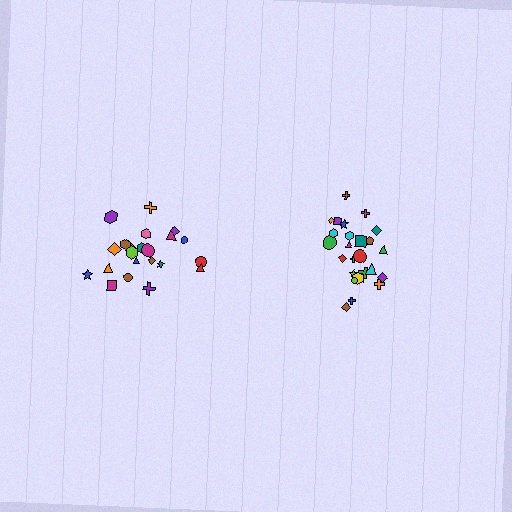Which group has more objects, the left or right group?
The right group.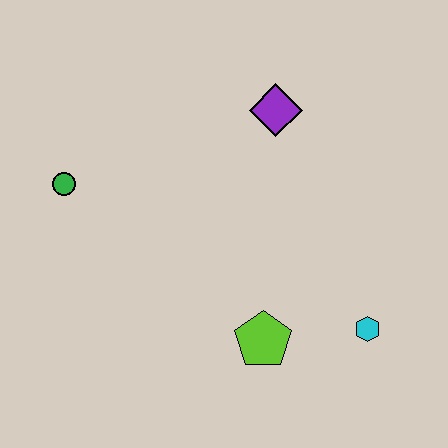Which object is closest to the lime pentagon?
The cyan hexagon is closest to the lime pentagon.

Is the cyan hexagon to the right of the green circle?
Yes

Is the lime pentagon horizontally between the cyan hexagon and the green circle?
Yes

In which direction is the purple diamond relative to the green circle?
The purple diamond is to the right of the green circle.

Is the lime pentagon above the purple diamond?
No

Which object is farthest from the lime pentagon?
The green circle is farthest from the lime pentagon.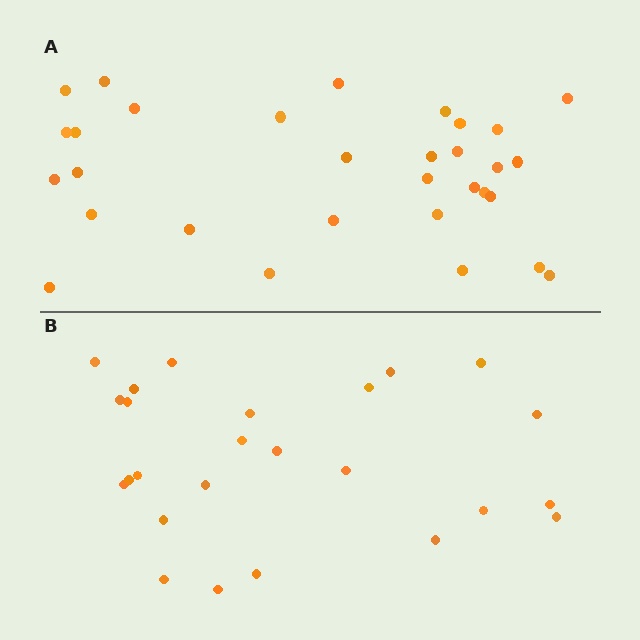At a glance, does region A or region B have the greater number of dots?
Region A (the top region) has more dots.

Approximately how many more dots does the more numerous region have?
Region A has about 6 more dots than region B.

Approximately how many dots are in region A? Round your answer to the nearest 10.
About 30 dots. (The exact count is 31, which rounds to 30.)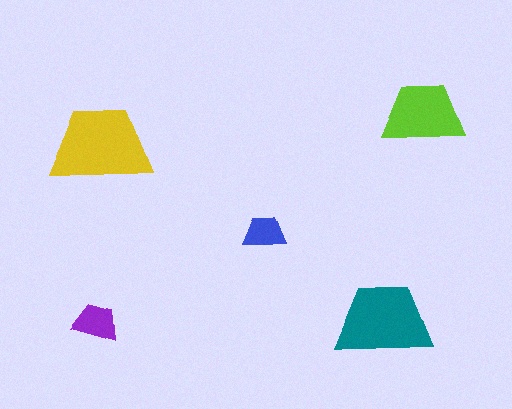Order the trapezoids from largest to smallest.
the yellow one, the teal one, the lime one, the purple one, the blue one.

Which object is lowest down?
The teal trapezoid is bottommost.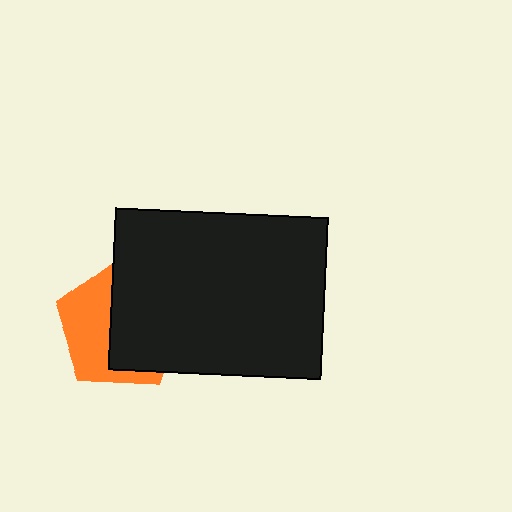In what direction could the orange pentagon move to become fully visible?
The orange pentagon could move left. That would shift it out from behind the black rectangle entirely.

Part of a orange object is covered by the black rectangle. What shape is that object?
It is a pentagon.